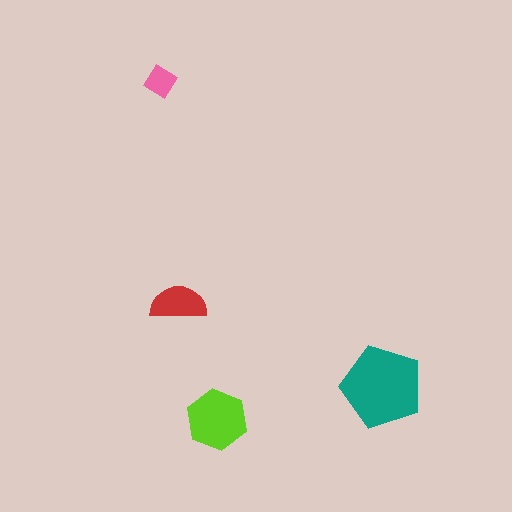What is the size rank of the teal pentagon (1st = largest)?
1st.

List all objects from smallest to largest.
The pink diamond, the red semicircle, the lime hexagon, the teal pentagon.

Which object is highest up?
The pink diamond is topmost.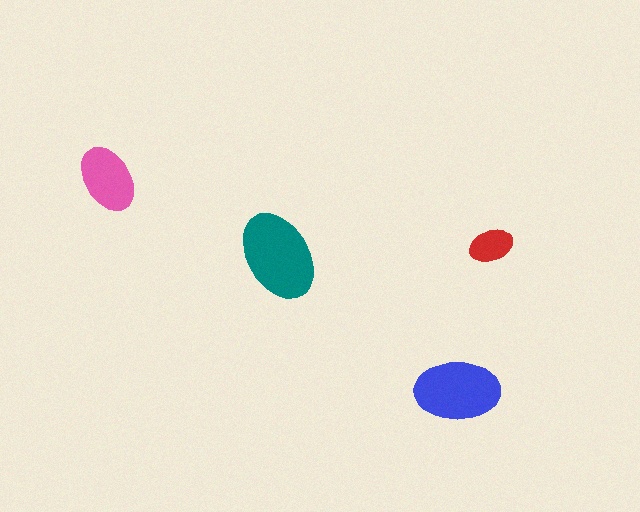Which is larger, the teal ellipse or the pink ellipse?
The teal one.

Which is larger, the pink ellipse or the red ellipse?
The pink one.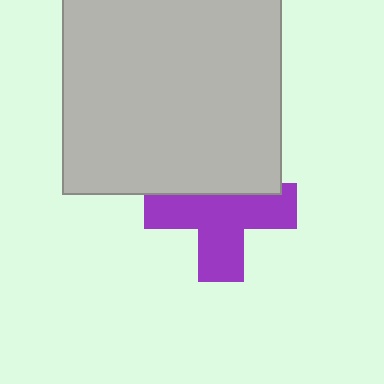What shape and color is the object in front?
The object in front is a light gray rectangle.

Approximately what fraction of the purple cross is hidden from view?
Roughly 35% of the purple cross is hidden behind the light gray rectangle.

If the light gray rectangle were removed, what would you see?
You would see the complete purple cross.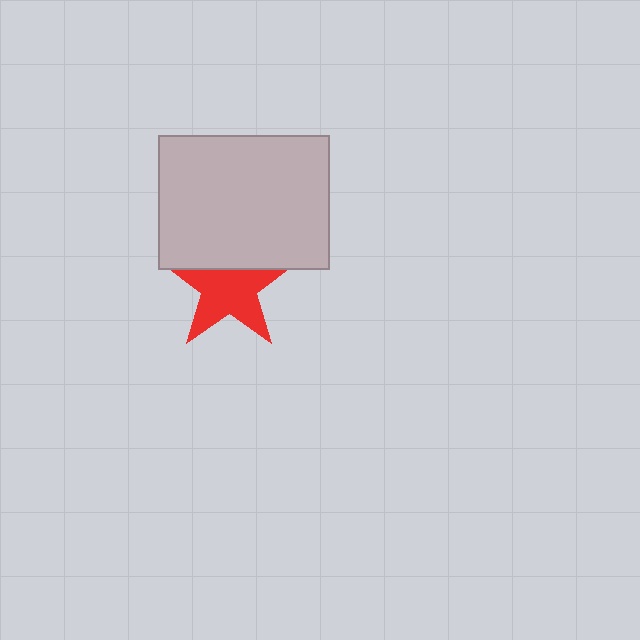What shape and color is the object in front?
The object in front is a light gray rectangle.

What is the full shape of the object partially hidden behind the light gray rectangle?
The partially hidden object is a red star.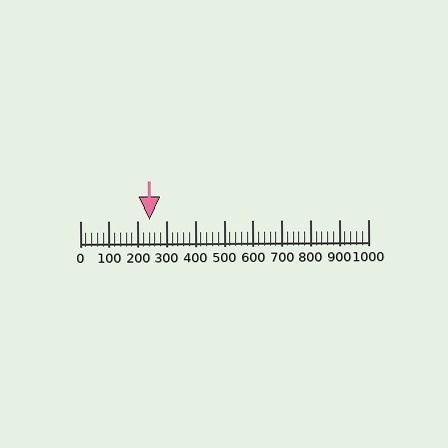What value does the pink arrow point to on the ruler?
The pink arrow points to approximately 242.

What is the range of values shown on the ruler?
The ruler shows values from 0 to 1000.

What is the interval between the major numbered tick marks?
The major tick marks are spaced 100 units apart.